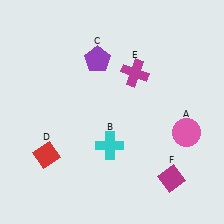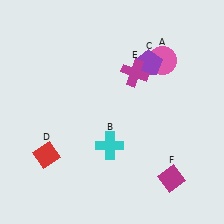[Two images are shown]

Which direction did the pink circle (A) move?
The pink circle (A) moved up.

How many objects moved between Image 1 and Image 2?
2 objects moved between the two images.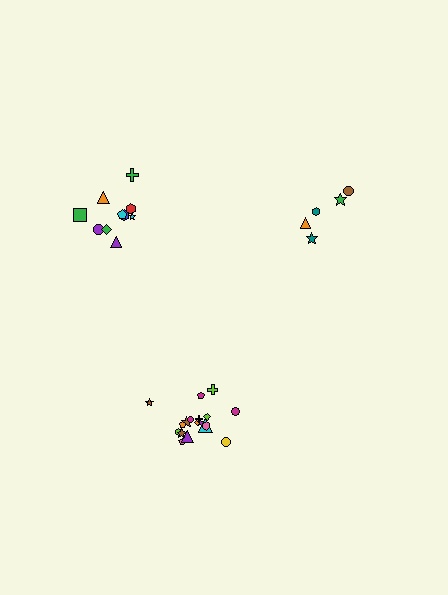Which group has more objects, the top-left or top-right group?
The top-left group.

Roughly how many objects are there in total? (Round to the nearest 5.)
Roughly 35 objects in total.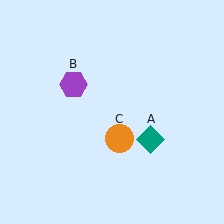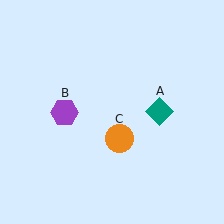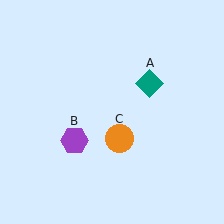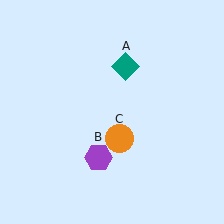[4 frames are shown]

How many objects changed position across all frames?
2 objects changed position: teal diamond (object A), purple hexagon (object B).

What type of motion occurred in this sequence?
The teal diamond (object A), purple hexagon (object B) rotated counterclockwise around the center of the scene.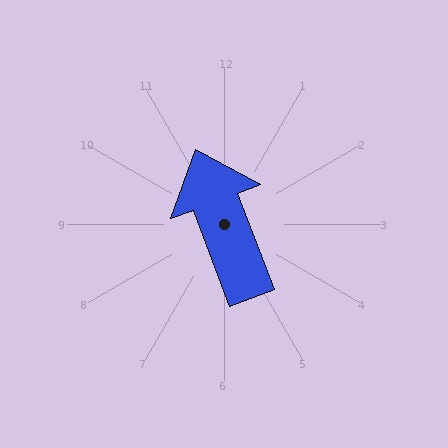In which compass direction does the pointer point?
North.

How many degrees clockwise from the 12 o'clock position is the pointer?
Approximately 339 degrees.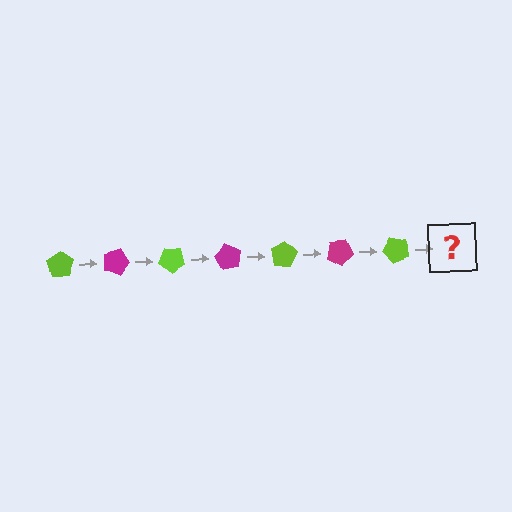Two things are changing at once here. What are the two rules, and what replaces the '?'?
The two rules are that it rotates 20 degrees each step and the color cycles through lime and magenta. The '?' should be a magenta pentagon, rotated 140 degrees from the start.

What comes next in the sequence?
The next element should be a magenta pentagon, rotated 140 degrees from the start.